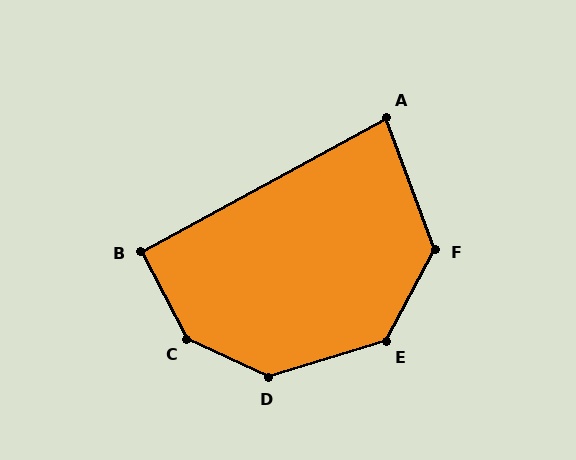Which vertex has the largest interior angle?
C, at approximately 143 degrees.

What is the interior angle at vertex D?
Approximately 138 degrees (obtuse).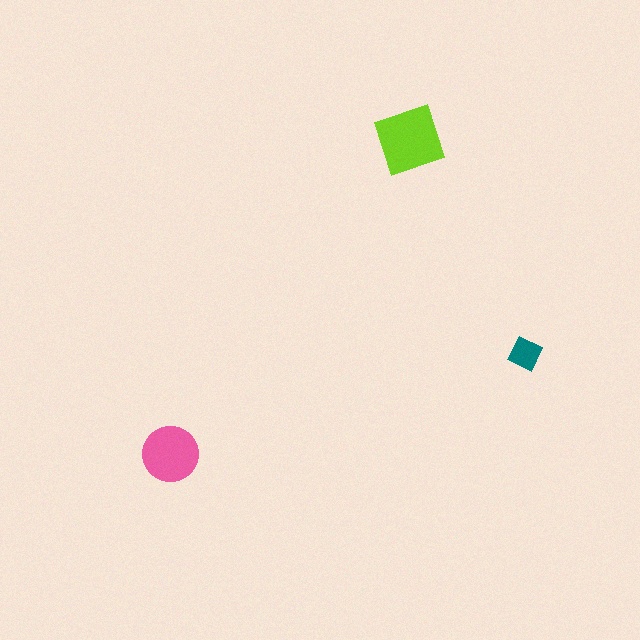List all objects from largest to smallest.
The lime square, the pink circle, the teal diamond.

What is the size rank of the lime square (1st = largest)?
1st.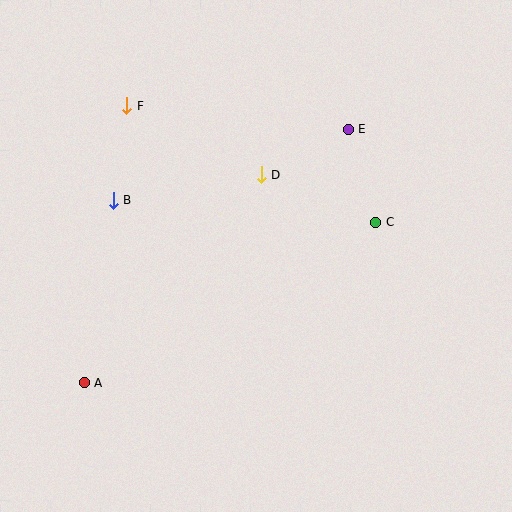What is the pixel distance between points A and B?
The distance between A and B is 185 pixels.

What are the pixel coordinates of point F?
Point F is at (127, 106).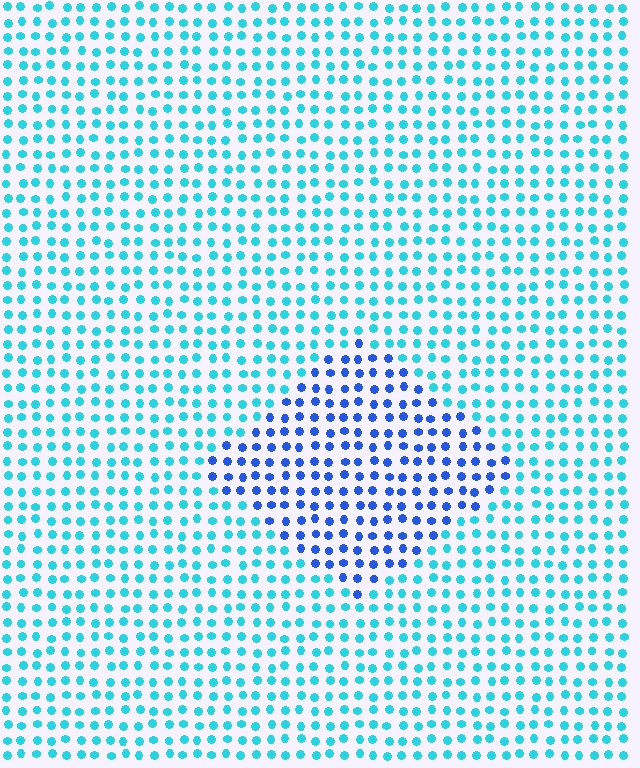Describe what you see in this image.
The image is filled with small cyan elements in a uniform arrangement. A diamond-shaped region is visible where the elements are tinted to a slightly different hue, forming a subtle color boundary.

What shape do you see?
I see a diamond.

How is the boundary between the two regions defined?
The boundary is defined purely by a slight shift in hue (about 41 degrees). Spacing, size, and orientation are identical on both sides.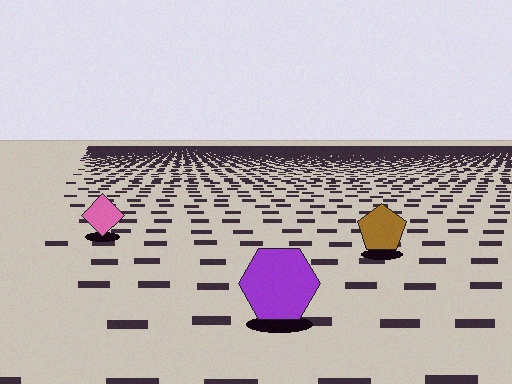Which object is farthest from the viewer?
The pink diamond is farthest from the viewer. It appears smaller and the ground texture around it is denser.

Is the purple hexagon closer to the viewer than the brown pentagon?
Yes. The purple hexagon is closer — you can tell from the texture gradient: the ground texture is coarser near it.